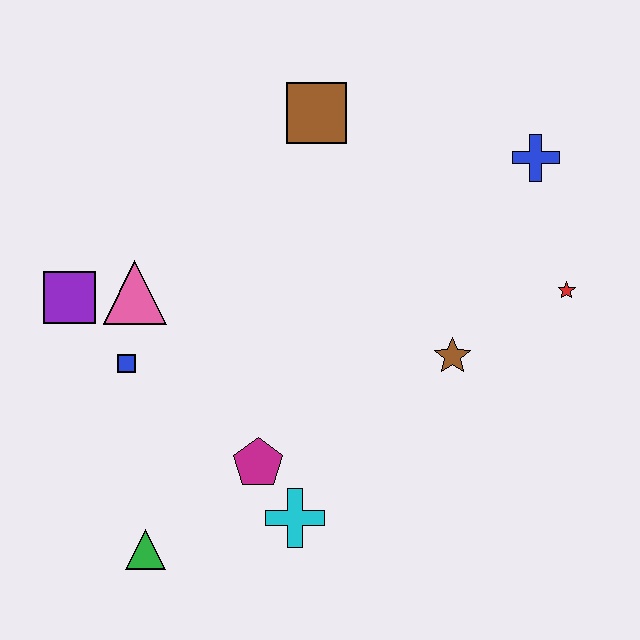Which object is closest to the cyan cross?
The magenta pentagon is closest to the cyan cross.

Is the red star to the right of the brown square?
Yes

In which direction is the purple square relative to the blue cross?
The purple square is to the left of the blue cross.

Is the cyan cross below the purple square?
Yes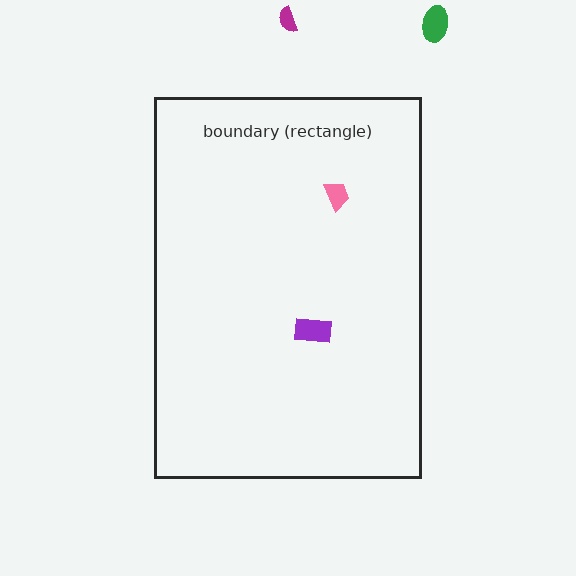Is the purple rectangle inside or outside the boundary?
Inside.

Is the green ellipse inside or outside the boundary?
Outside.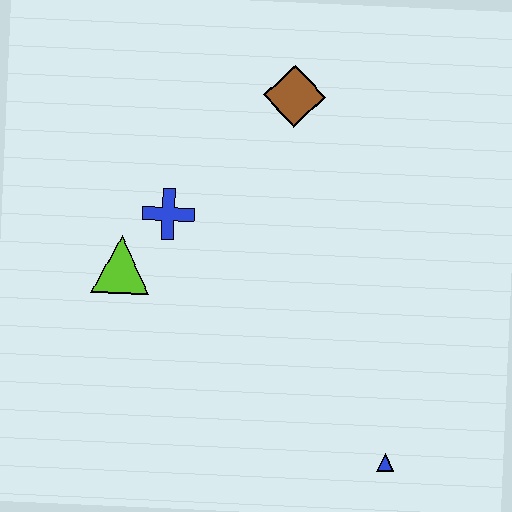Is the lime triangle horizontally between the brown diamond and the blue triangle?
No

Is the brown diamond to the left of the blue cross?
No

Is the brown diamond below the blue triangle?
No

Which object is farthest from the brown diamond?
The blue triangle is farthest from the brown diamond.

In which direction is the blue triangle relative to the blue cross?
The blue triangle is below the blue cross.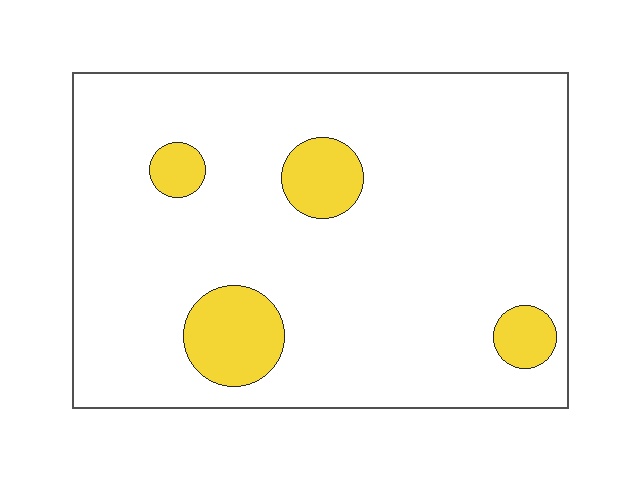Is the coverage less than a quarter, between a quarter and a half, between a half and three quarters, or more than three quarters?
Less than a quarter.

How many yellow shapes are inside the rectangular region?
4.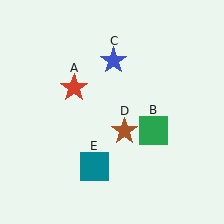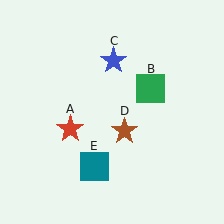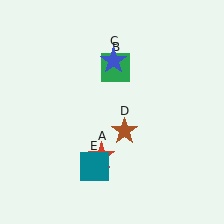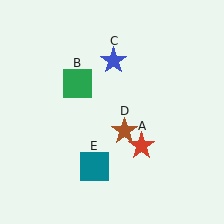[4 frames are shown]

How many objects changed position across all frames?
2 objects changed position: red star (object A), green square (object B).